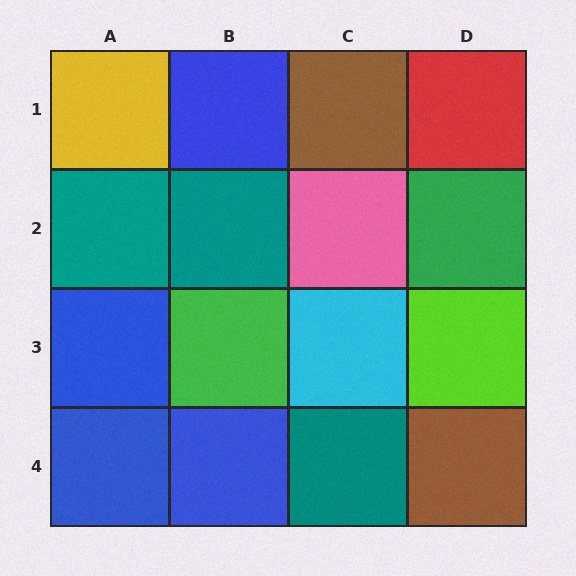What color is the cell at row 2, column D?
Green.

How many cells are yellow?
1 cell is yellow.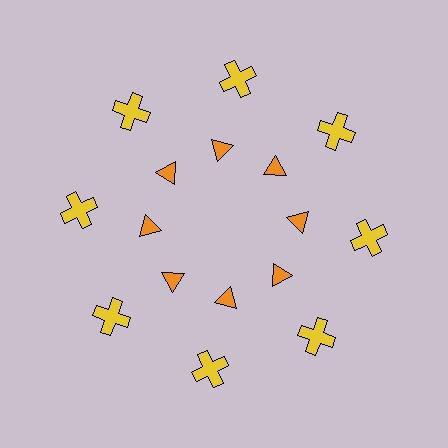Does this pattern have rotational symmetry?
Yes, this pattern has 8-fold rotational symmetry. It looks the same after rotating 45 degrees around the center.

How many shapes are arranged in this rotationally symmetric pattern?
There are 16 shapes, arranged in 8 groups of 2.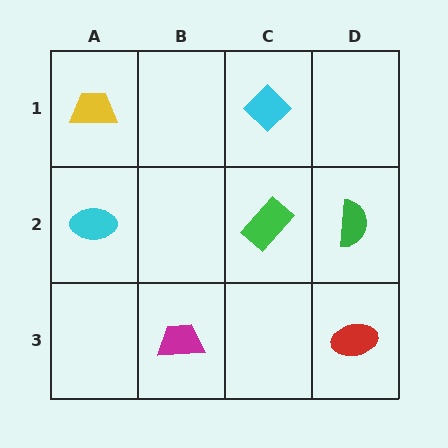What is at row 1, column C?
A cyan diamond.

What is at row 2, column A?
A cyan ellipse.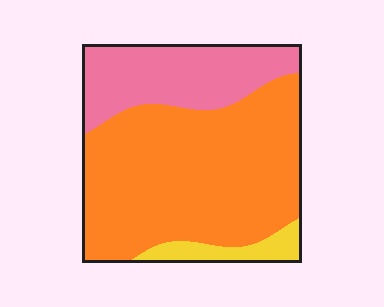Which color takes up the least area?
Yellow, at roughly 10%.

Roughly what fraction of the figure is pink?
Pink covers about 25% of the figure.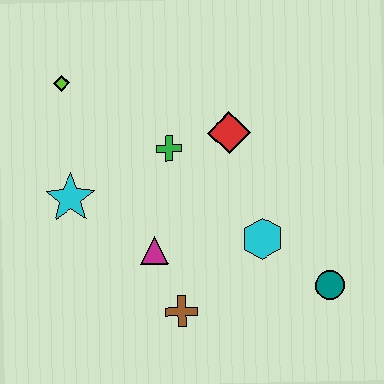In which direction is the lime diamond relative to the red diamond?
The lime diamond is to the left of the red diamond.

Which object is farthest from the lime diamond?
The teal circle is farthest from the lime diamond.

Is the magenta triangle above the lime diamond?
No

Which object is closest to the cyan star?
The magenta triangle is closest to the cyan star.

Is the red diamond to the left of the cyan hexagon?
Yes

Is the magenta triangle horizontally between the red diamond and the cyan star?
Yes